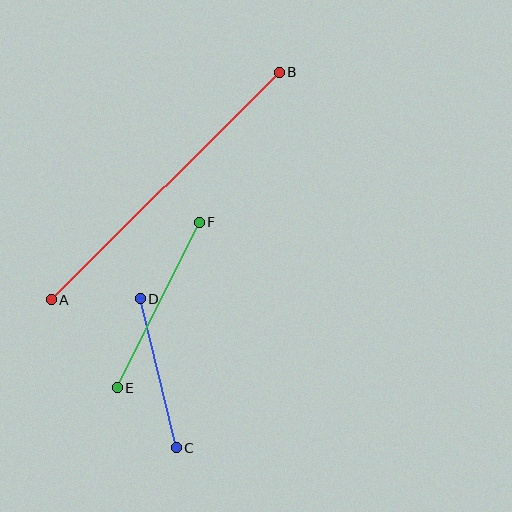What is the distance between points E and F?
The distance is approximately 185 pixels.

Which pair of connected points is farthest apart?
Points A and B are farthest apart.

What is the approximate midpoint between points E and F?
The midpoint is at approximately (158, 305) pixels.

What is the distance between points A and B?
The distance is approximately 322 pixels.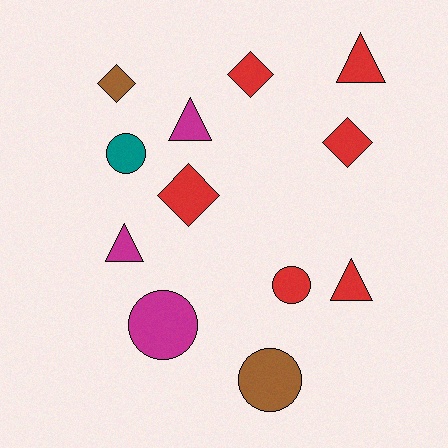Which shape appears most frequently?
Circle, with 4 objects.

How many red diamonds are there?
There are 3 red diamonds.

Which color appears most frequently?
Red, with 6 objects.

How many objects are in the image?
There are 12 objects.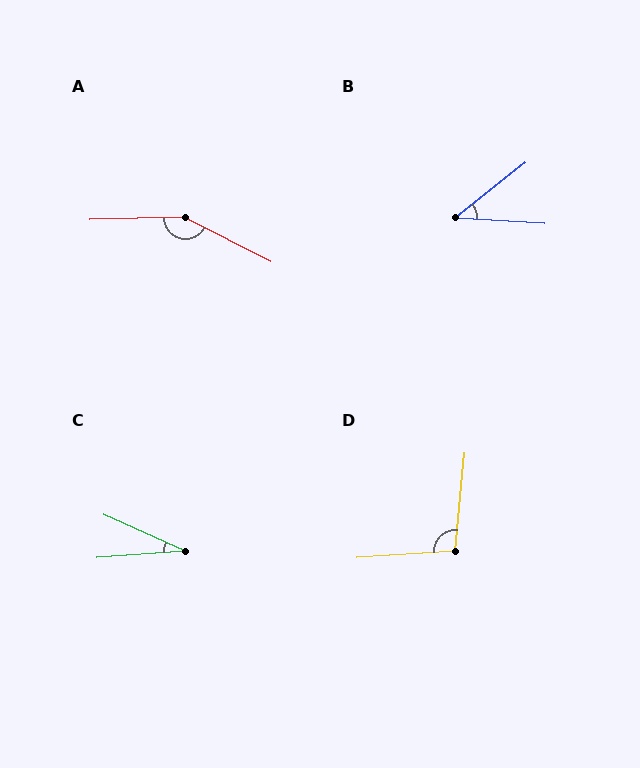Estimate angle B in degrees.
Approximately 42 degrees.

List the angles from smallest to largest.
C (28°), B (42°), D (99°), A (152°).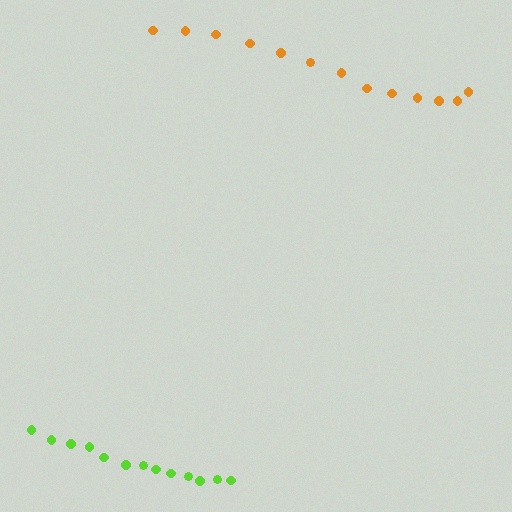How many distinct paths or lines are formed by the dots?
There are 2 distinct paths.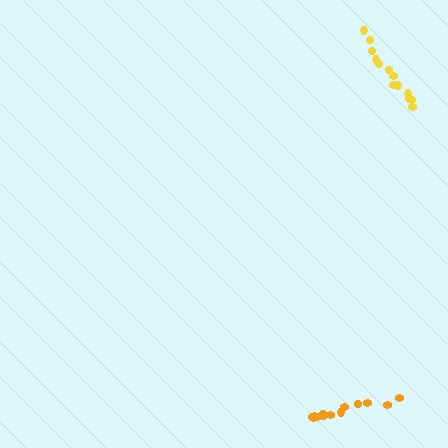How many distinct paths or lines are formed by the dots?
There are 2 distinct paths.